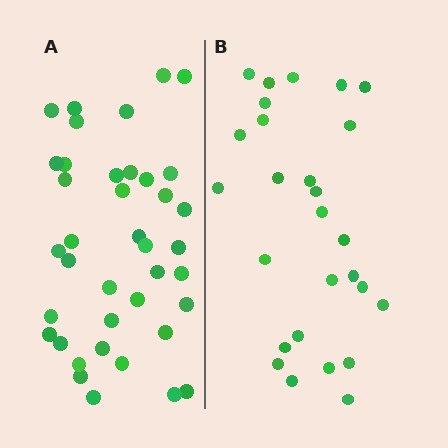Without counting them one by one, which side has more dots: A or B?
Region A (the left region) has more dots.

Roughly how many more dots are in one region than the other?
Region A has roughly 12 or so more dots than region B.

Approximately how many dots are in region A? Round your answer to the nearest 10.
About 40 dots. (The exact count is 39, which rounds to 40.)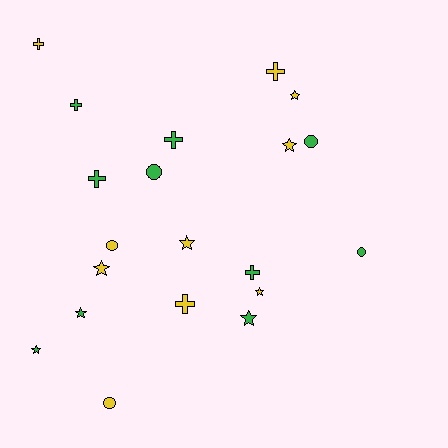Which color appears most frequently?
Green, with 10 objects.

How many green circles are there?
There are 3 green circles.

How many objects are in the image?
There are 20 objects.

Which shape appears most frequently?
Star, with 8 objects.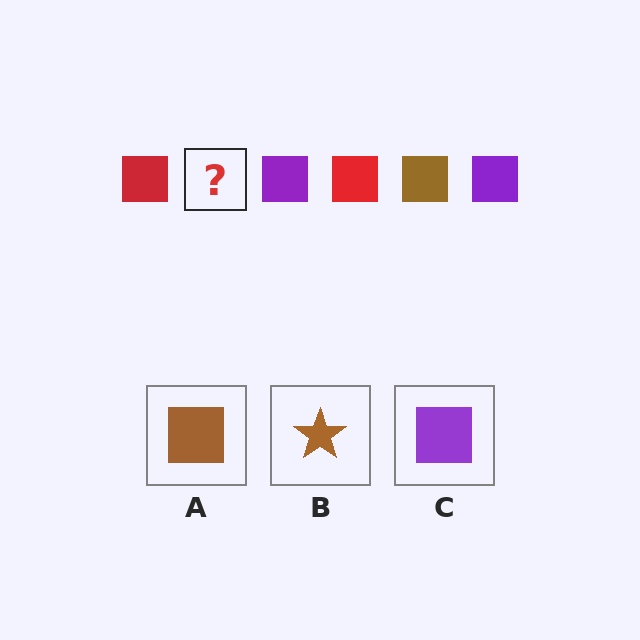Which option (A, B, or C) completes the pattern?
A.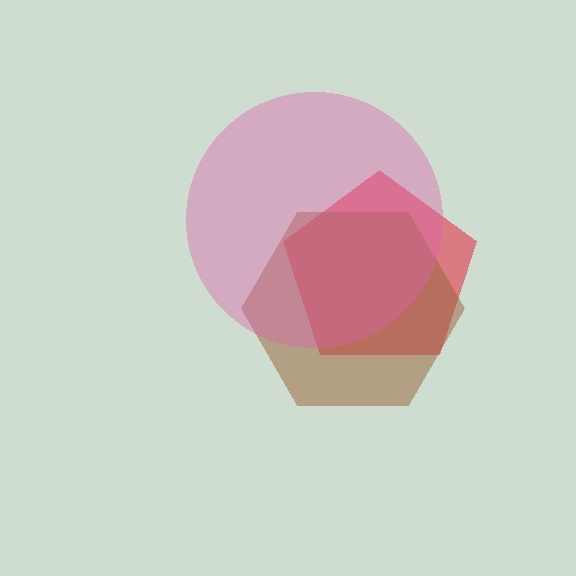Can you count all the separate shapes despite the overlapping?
Yes, there are 3 separate shapes.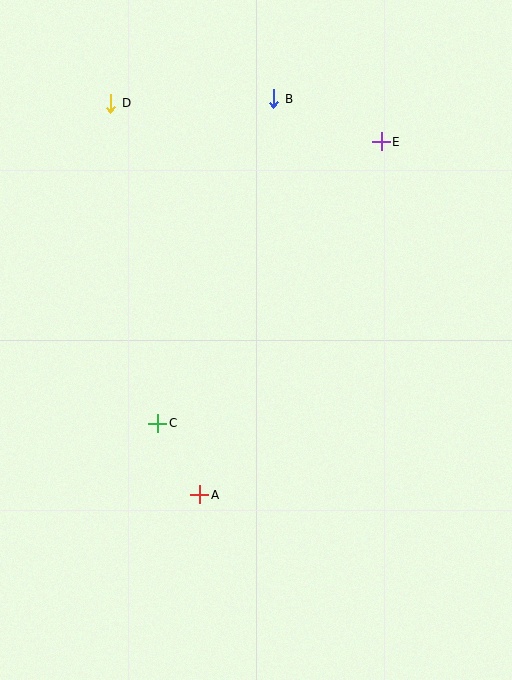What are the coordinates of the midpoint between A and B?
The midpoint between A and B is at (237, 297).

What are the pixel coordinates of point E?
Point E is at (381, 142).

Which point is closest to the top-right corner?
Point E is closest to the top-right corner.